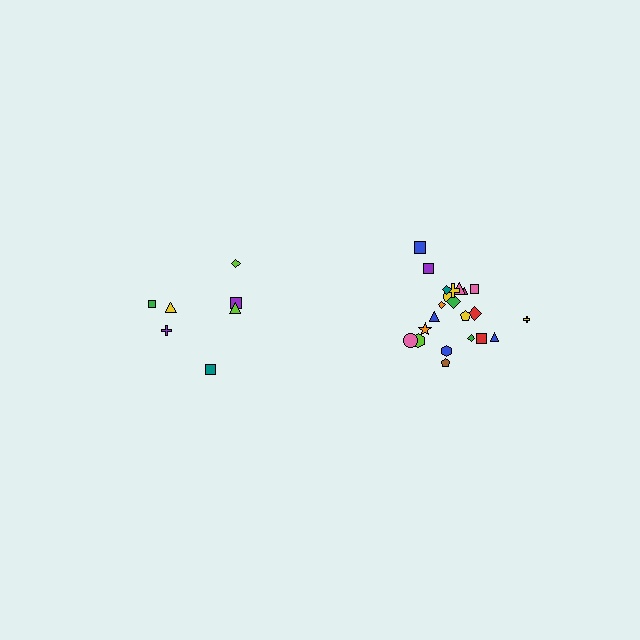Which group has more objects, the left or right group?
The right group.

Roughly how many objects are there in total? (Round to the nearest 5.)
Roughly 30 objects in total.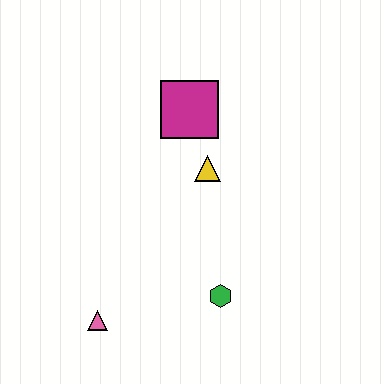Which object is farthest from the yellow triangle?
The pink triangle is farthest from the yellow triangle.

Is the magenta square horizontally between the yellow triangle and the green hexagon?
No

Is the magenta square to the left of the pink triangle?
No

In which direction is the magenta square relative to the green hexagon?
The magenta square is above the green hexagon.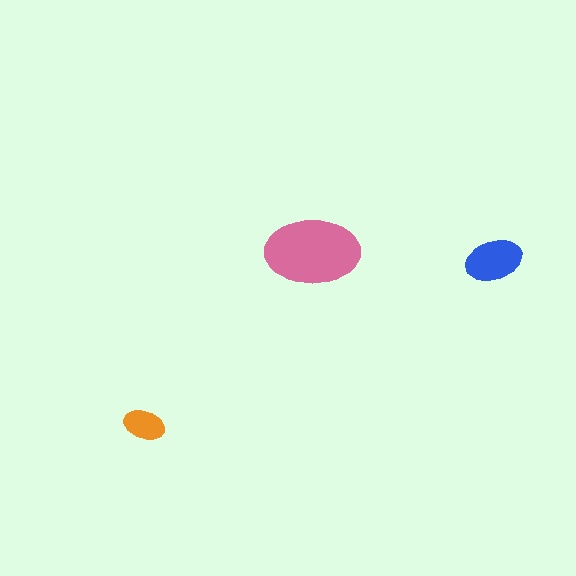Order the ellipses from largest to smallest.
the pink one, the blue one, the orange one.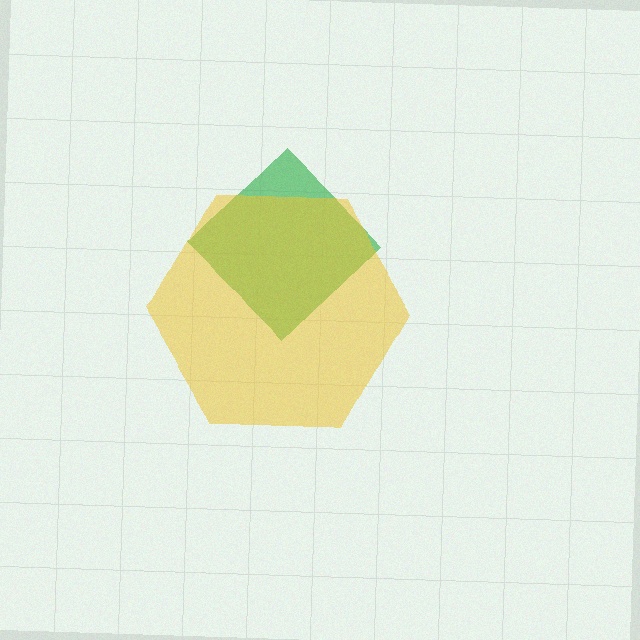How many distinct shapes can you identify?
There are 2 distinct shapes: a green diamond, a yellow hexagon.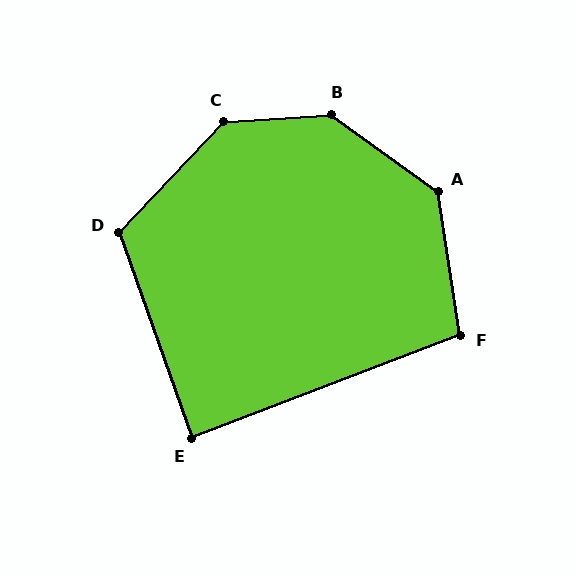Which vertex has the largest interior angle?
B, at approximately 141 degrees.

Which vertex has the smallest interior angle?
E, at approximately 89 degrees.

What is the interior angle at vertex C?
Approximately 137 degrees (obtuse).